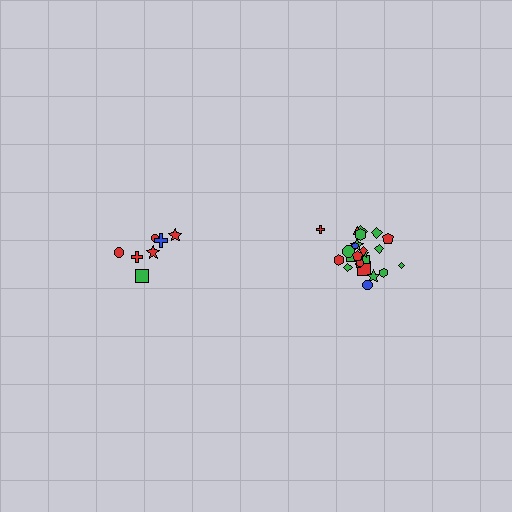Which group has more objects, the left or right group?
The right group.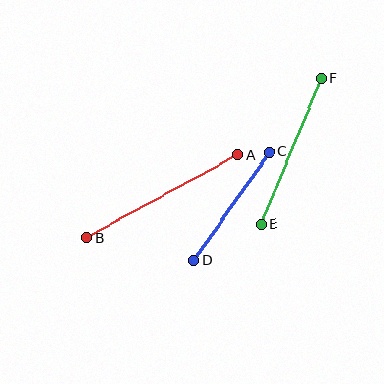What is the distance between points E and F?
The distance is approximately 158 pixels.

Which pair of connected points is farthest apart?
Points A and B are farthest apart.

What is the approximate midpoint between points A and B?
The midpoint is at approximately (162, 196) pixels.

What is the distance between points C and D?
The distance is approximately 132 pixels.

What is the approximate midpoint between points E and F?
The midpoint is at approximately (291, 151) pixels.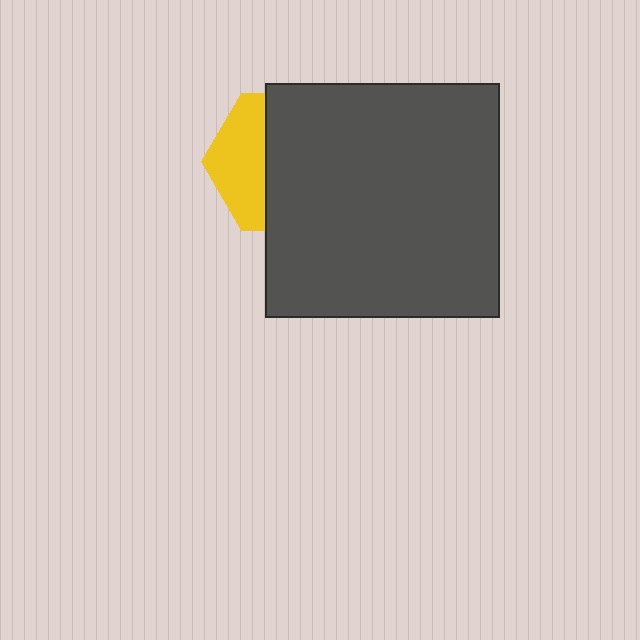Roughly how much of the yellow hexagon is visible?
A small part of it is visible (roughly 37%).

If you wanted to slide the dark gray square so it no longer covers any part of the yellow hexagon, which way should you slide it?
Slide it right — that is the most direct way to separate the two shapes.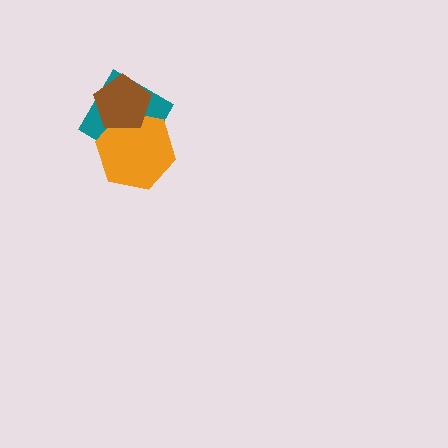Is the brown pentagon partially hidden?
No, no other shape covers it.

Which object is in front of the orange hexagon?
The brown pentagon is in front of the orange hexagon.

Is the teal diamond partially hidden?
Yes, it is partially covered by another shape.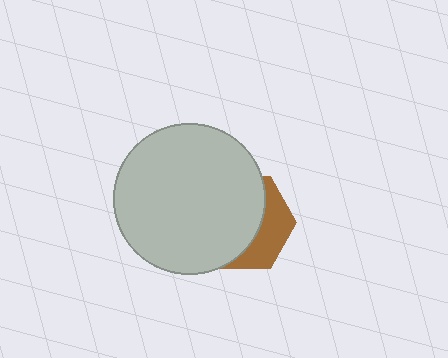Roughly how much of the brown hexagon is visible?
A small part of it is visible (roughly 35%).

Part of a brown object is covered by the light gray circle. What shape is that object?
It is a hexagon.